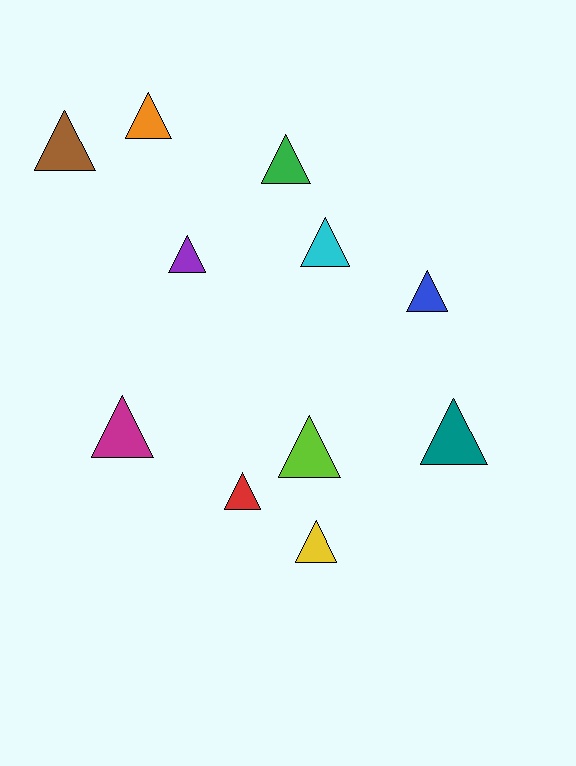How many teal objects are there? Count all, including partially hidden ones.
There is 1 teal object.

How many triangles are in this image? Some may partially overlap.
There are 11 triangles.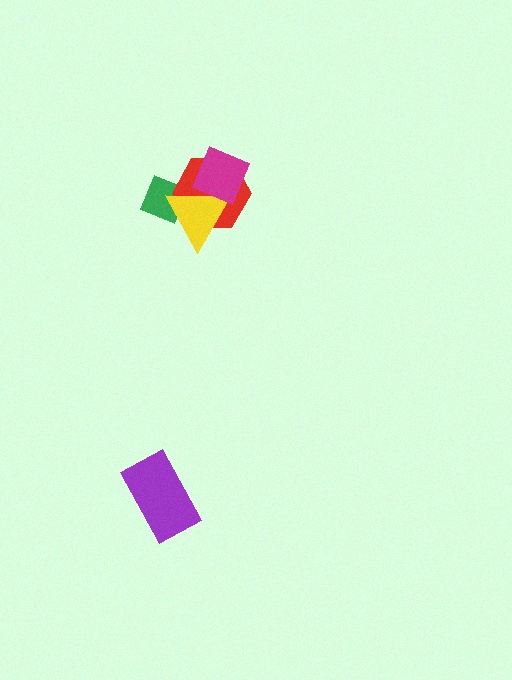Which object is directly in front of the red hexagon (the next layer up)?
The yellow triangle is directly in front of the red hexagon.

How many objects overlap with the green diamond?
2 objects overlap with the green diamond.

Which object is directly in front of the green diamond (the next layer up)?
The red hexagon is directly in front of the green diamond.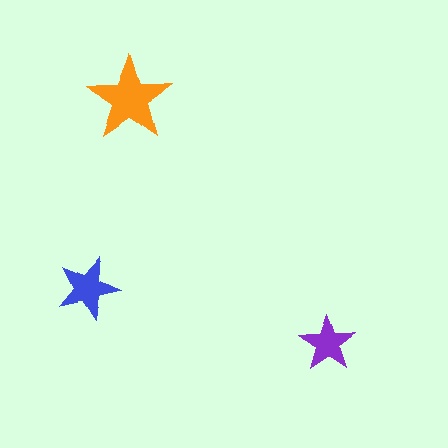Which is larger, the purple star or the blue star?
The blue one.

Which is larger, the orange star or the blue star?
The orange one.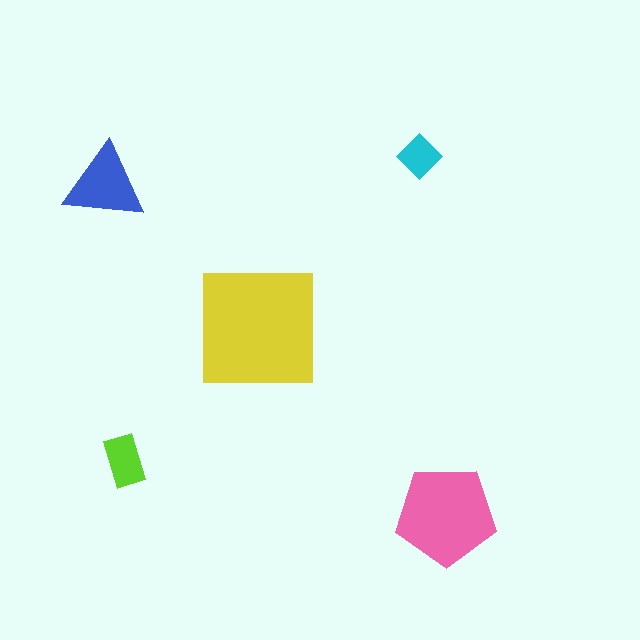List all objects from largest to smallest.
The yellow square, the pink pentagon, the blue triangle, the lime rectangle, the cyan diamond.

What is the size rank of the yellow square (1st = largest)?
1st.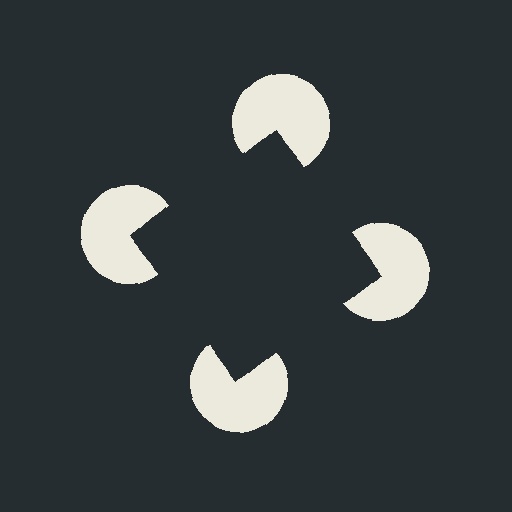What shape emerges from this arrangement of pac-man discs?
An illusory square — its edges are inferred from the aligned wedge cuts in the pac-man discs, not physically drawn.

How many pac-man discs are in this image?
There are 4 — one at each vertex of the illusory square.